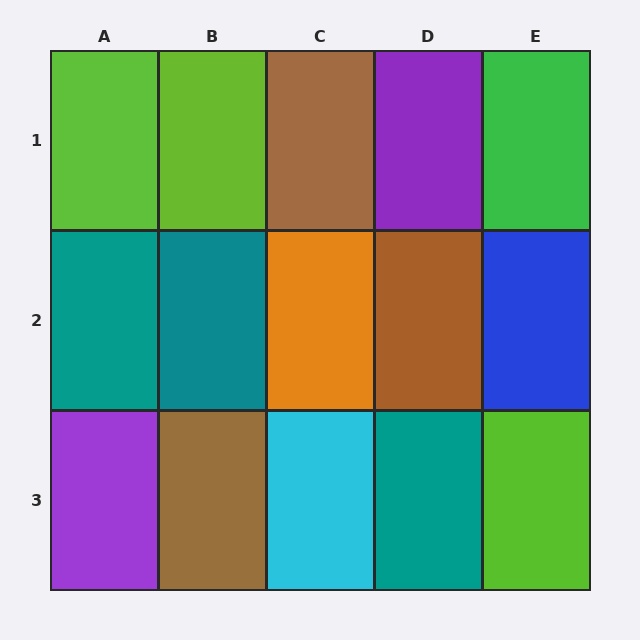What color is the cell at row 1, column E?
Green.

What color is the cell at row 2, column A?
Teal.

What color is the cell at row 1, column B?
Lime.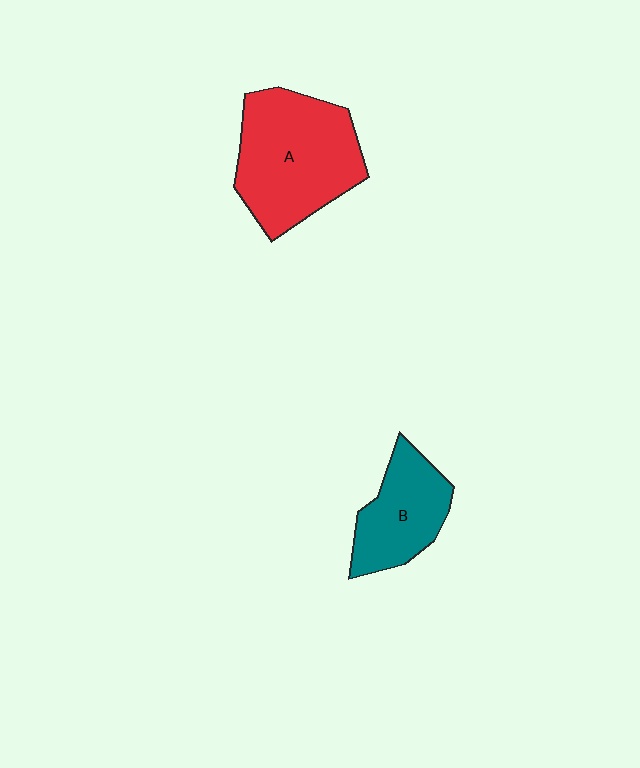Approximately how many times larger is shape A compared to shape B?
Approximately 1.7 times.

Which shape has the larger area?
Shape A (red).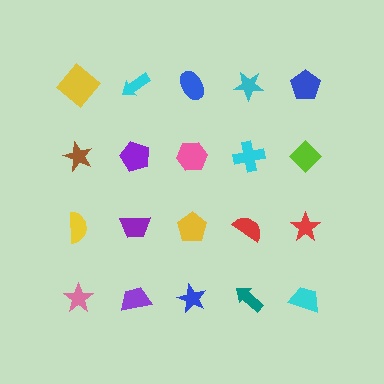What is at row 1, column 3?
A blue ellipse.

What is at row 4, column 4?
A teal arrow.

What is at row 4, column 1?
A pink star.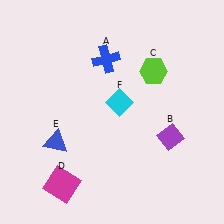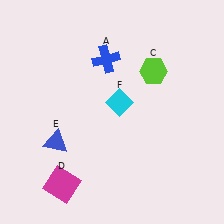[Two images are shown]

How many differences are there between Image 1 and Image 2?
There is 1 difference between the two images.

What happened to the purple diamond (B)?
The purple diamond (B) was removed in Image 2. It was in the bottom-right area of Image 1.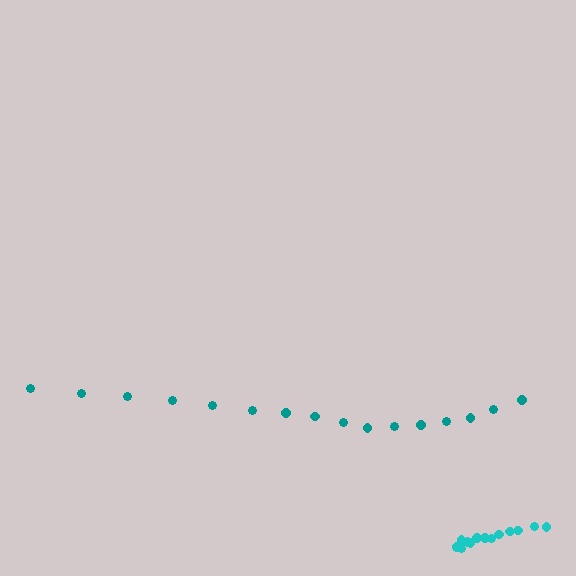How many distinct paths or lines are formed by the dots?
There are 2 distinct paths.